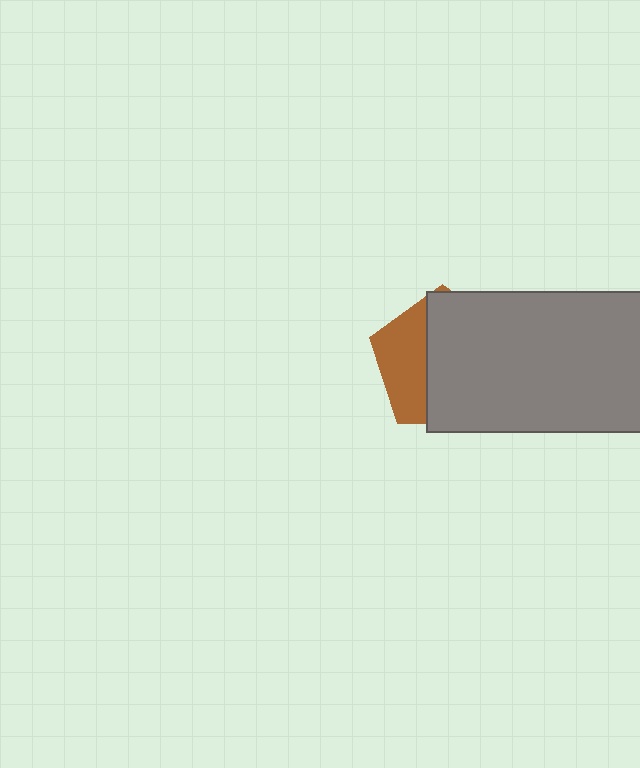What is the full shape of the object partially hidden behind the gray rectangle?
The partially hidden object is a brown pentagon.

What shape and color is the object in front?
The object in front is a gray rectangle.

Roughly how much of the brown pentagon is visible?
A small part of it is visible (roughly 35%).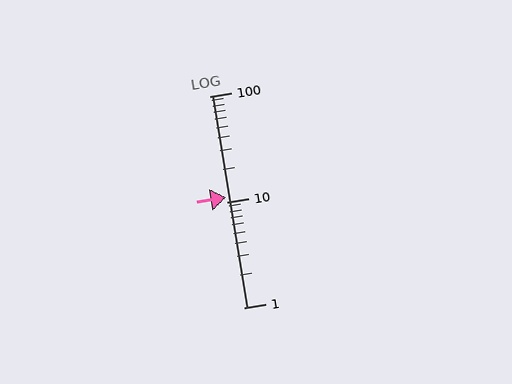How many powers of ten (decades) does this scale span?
The scale spans 2 decades, from 1 to 100.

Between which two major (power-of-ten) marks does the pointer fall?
The pointer is between 10 and 100.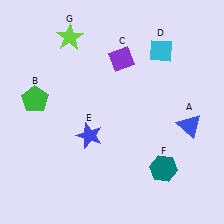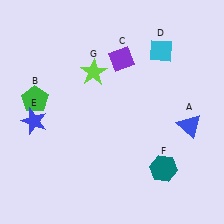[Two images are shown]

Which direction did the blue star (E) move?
The blue star (E) moved left.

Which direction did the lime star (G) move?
The lime star (G) moved down.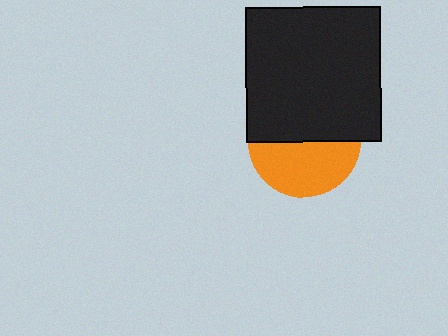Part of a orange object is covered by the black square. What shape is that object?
It is a circle.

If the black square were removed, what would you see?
You would see the complete orange circle.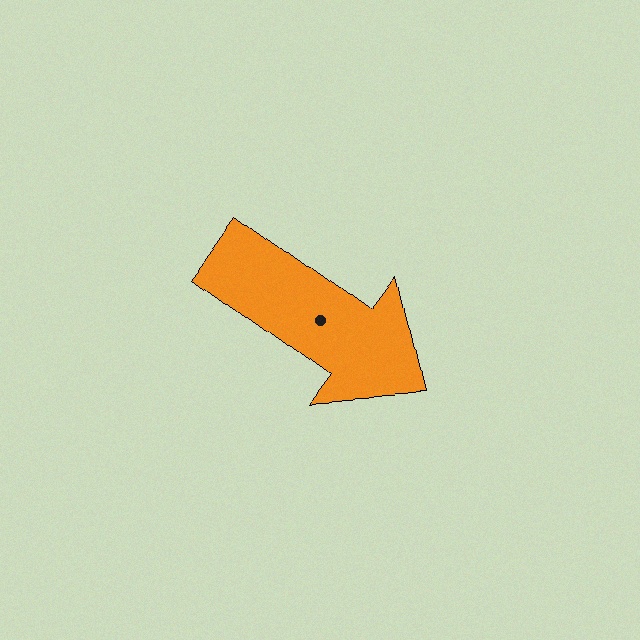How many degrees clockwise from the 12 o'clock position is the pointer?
Approximately 126 degrees.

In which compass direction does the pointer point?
Southeast.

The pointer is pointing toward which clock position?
Roughly 4 o'clock.